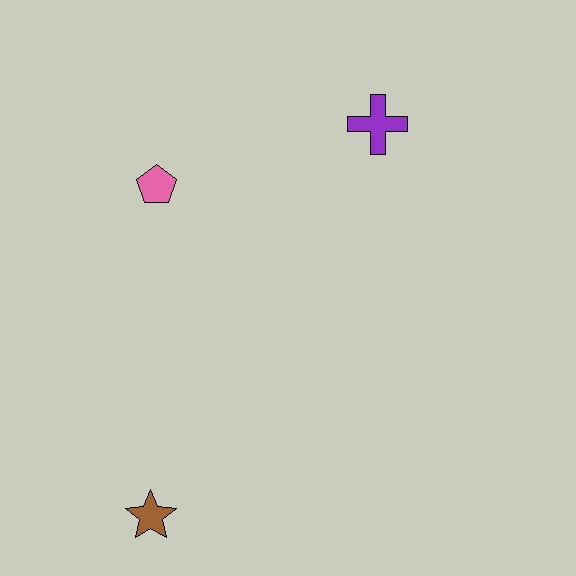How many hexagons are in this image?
There are no hexagons.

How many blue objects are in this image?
There are no blue objects.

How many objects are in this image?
There are 3 objects.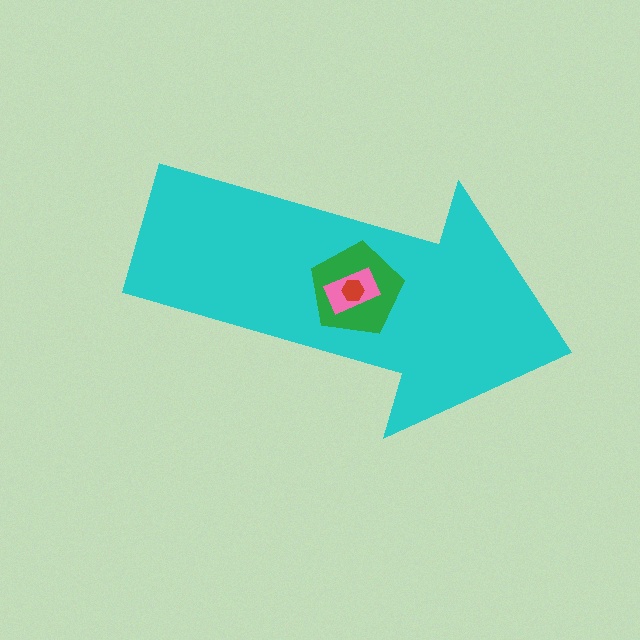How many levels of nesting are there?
4.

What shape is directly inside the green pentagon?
The pink rectangle.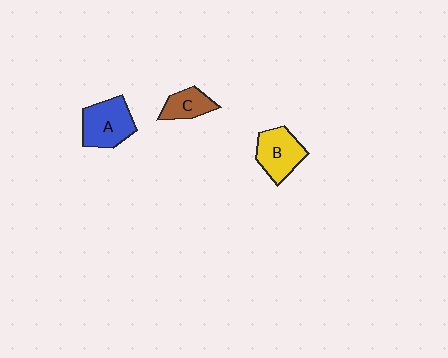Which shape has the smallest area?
Shape C (brown).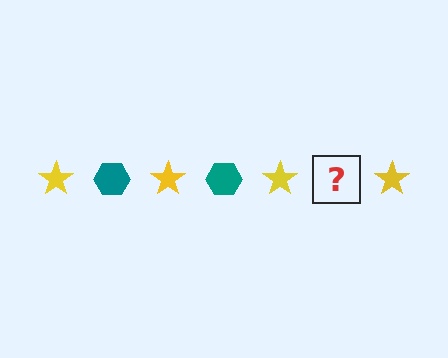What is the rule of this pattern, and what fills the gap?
The rule is that the pattern alternates between yellow star and teal hexagon. The gap should be filled with a teal hexagon.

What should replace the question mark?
The question mark should be replaced with a teal hexagon.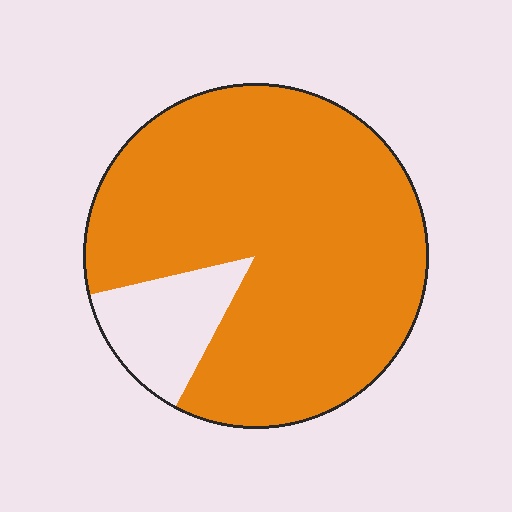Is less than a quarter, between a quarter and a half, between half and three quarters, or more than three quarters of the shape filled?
More than three quarters.